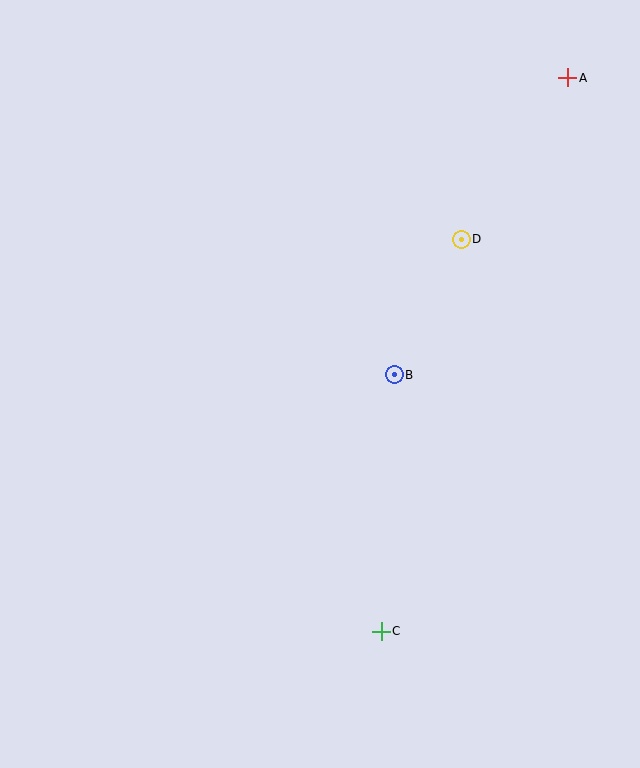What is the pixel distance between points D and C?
The distance between D and C is 400 pixels.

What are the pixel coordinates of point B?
Point B is at (394, 375).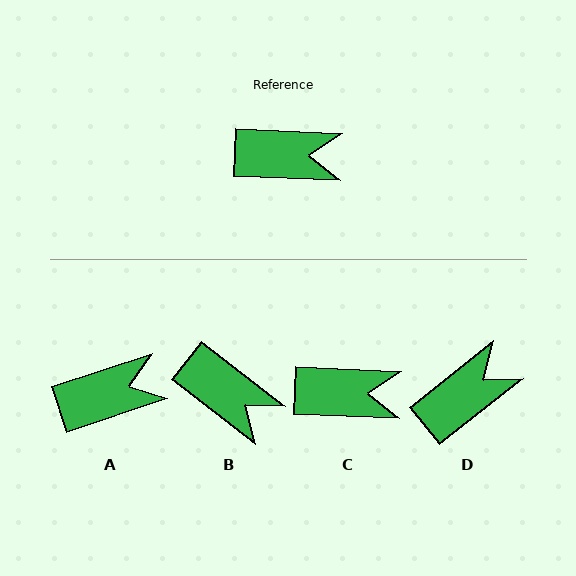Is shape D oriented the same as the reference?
No, it is off by about 41 degrees.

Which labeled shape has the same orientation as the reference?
C.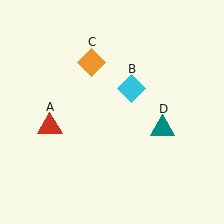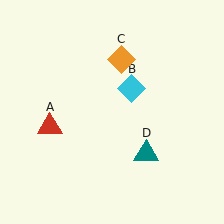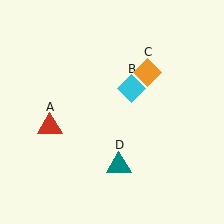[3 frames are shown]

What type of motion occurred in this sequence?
The orange diamond (object C), teal triangle (object D) rotated clockwise around the center of the scene.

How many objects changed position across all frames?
2 objects changed position: orange diamond (object C), teal triangle (object D).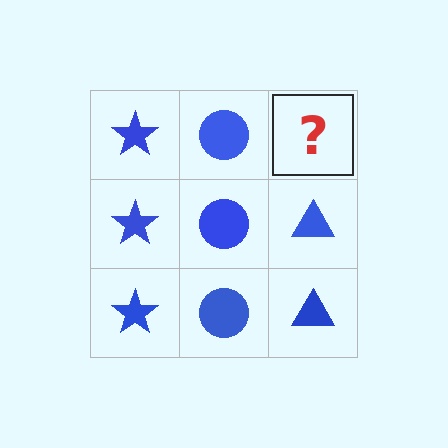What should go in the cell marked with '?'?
The missing cell should contain a blue triangle.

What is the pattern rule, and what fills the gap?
The rule is that each column has a consistent shape. The gap should be filled with a blue triangle.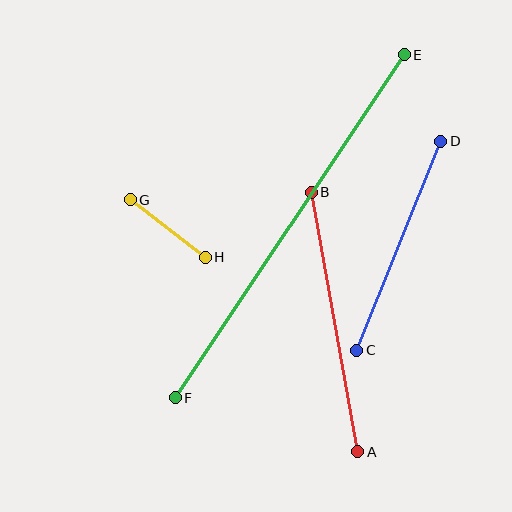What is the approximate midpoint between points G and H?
The midpoint is at approximately (168, 229) pixels.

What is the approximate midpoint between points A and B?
The midpoint is at approximately (334, 322) pixels.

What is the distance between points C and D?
The distance is approximately 225 pixels.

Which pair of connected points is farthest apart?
Points E and F are farthest apart.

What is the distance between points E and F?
The distance is approximately 412 pixels.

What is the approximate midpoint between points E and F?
The midpoint is at approximately (290, 226) pixels.